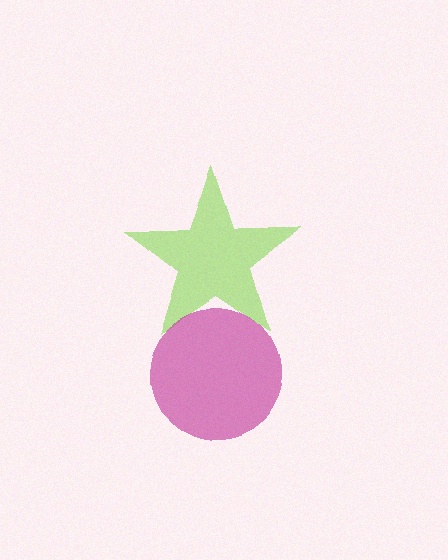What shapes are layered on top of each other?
The layered shapes are: a lime star, a magenta circle.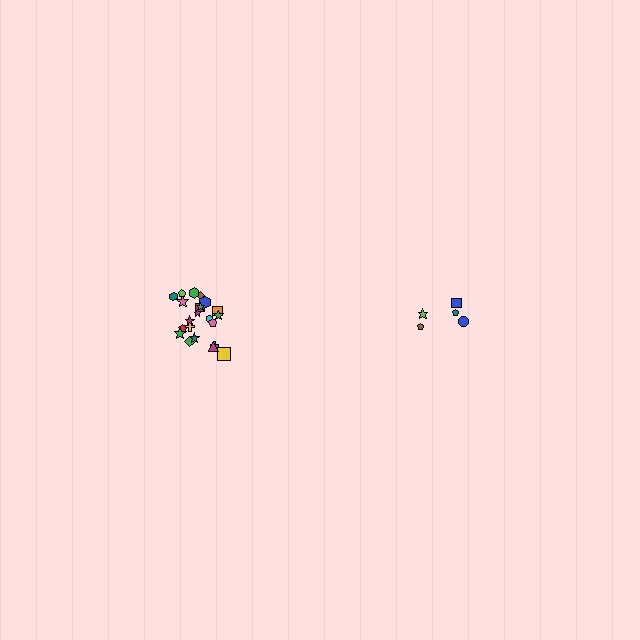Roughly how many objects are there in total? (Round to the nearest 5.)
Roughly 25 objects in total.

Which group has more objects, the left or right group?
The left group.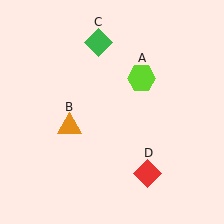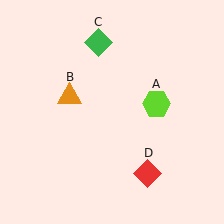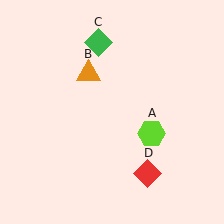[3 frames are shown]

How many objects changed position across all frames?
2 objects changed position: lime hexagon (object A), orange triangle (object B).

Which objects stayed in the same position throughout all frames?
Green diamond (object C) and red diamond (object D) remained stationary.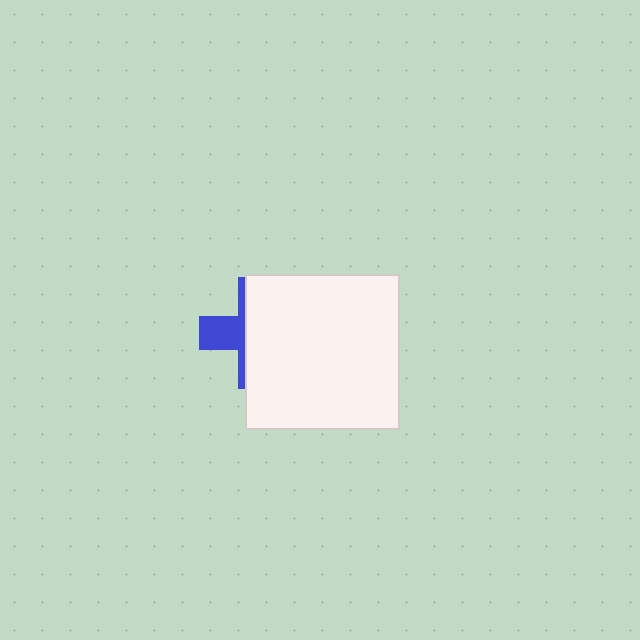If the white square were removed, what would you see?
You would see the complete blue cross.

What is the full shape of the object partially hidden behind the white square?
The partially hidden object is a blue cross.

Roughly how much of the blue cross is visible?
A small part of it is visible (roughly 34%).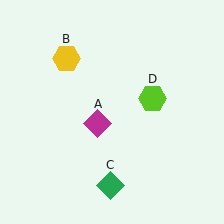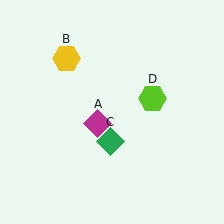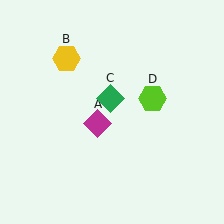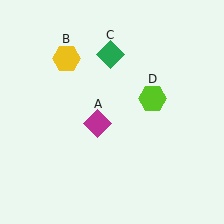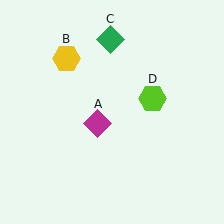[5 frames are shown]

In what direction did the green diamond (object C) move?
The green diamond (object C) moved up.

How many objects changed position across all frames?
1 object changed position: green diamond (object C).